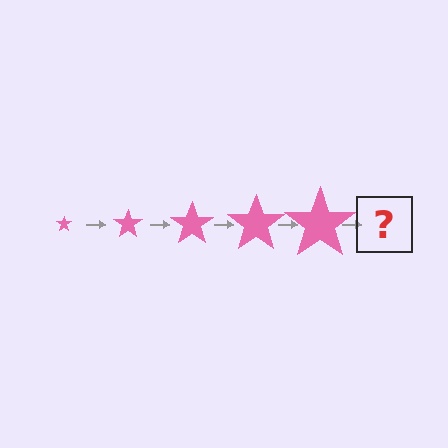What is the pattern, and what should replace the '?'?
The pattern is that the star gets progressively larger each step. The '?' should be a pink star, larger than the previous one.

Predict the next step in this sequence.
The next step is a pink star, larger than the previous one.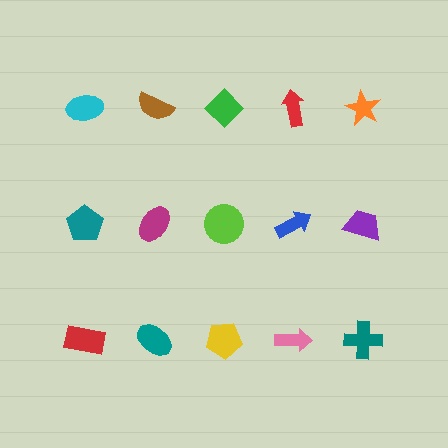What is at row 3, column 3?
A yellow pentagon.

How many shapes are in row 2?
5 shapes.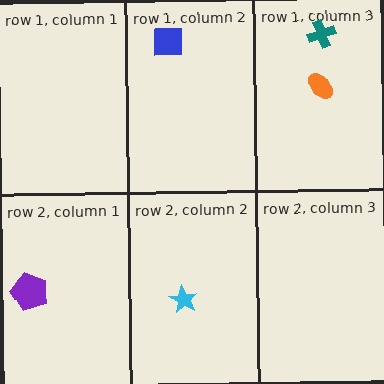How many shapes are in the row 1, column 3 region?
2.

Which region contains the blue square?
The row 1, column 2 region.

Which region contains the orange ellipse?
The row 1, column 3 region.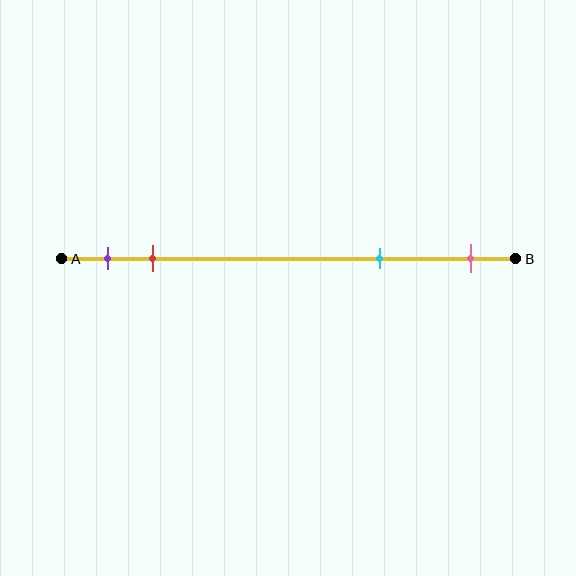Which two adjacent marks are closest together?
The purple and red marks are the closest adjacent pair.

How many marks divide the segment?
There are 4 marks dividing the segment.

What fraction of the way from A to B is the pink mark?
The pink mark is approximately 90% (0.9) of the way from A to B.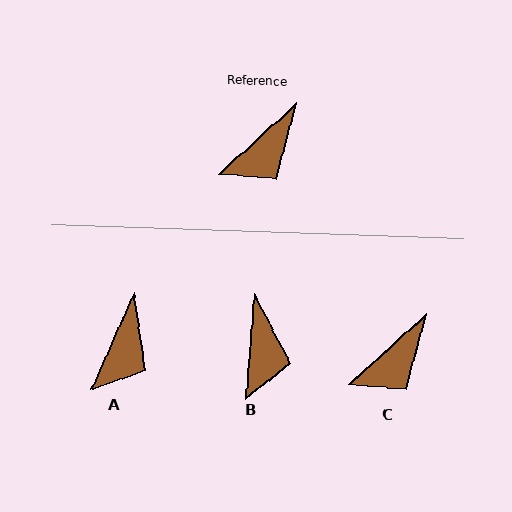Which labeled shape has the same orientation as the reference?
C.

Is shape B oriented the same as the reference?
No, it is off by about 43 degrees.